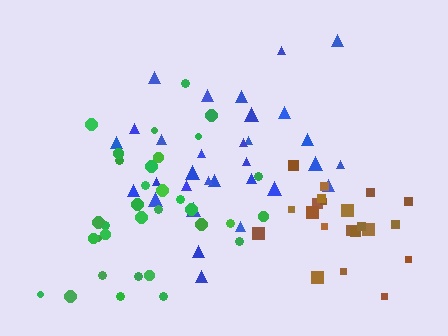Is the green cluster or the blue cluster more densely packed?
Green.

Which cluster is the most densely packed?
Green.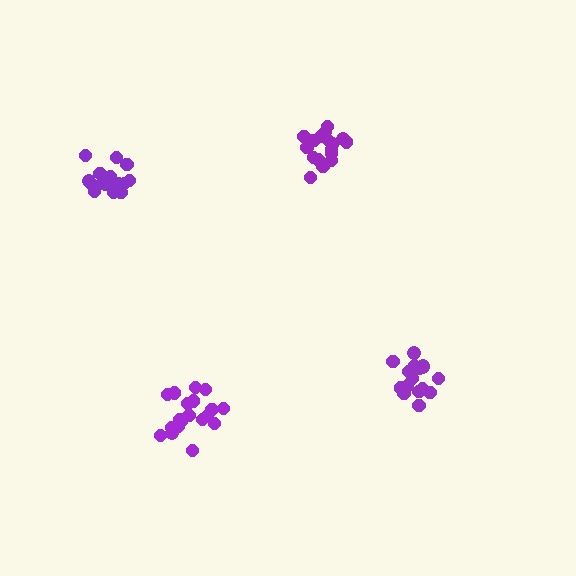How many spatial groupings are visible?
There are 4 spatial groupings.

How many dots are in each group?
Group 1: 19 dots, Group 2: 18 dots, Group 3: 17 dots, Group 4: 16 dots (70 total).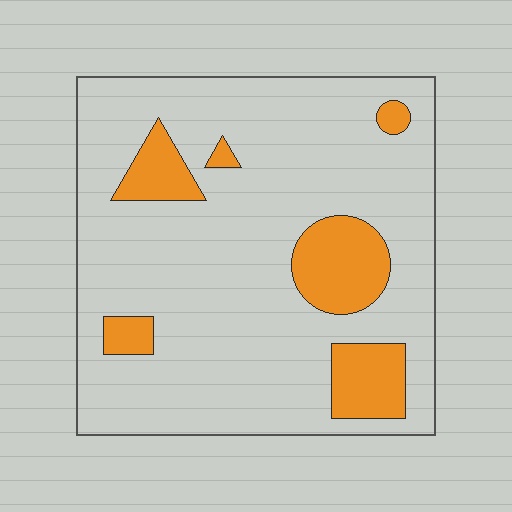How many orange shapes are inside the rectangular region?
6.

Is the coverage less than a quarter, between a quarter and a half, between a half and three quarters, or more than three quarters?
Less than a quarter.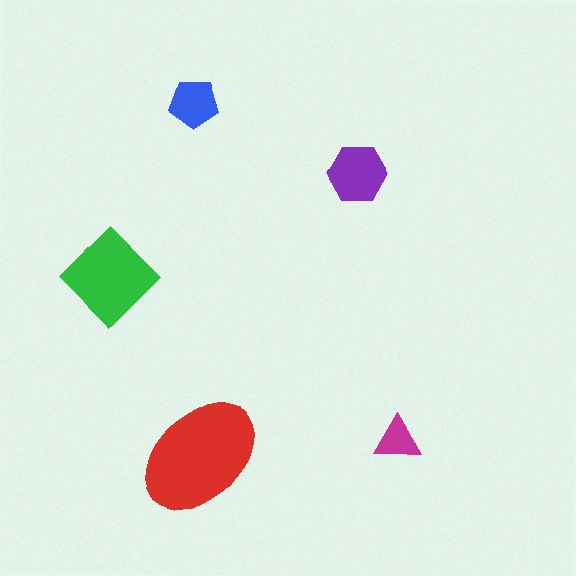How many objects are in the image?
There are 5 objects in the image.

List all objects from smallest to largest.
The magenta triangle, the blue pentagon, the purple hexagon, the green diamond, the red ellipse.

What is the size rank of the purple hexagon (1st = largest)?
3rd.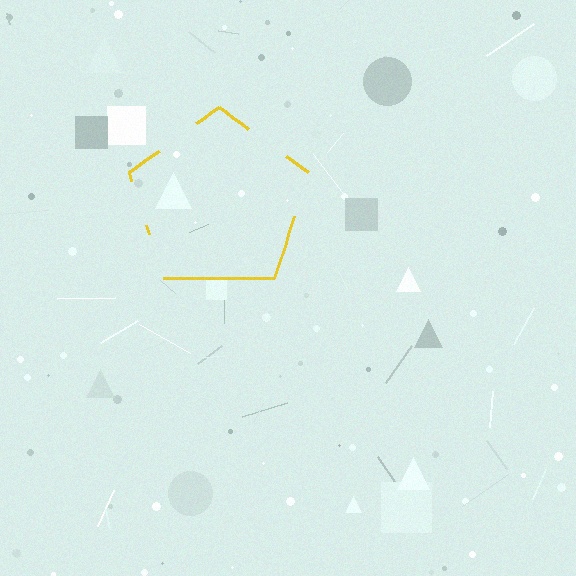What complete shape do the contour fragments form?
The contour fragments form a pentagon.